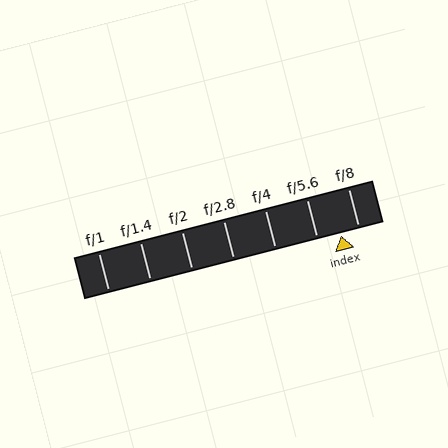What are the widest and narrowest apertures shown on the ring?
The widest aperture shown is f/1 and the narrowest is f/8.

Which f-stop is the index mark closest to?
The index mark is closest to f/8.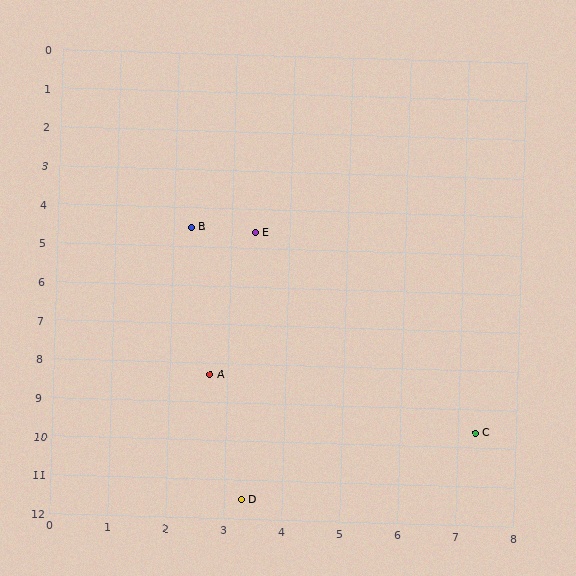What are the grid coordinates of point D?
Point D is at approximately (3.3, 11.5).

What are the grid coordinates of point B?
Point B is at approximately (2.3, 4.5).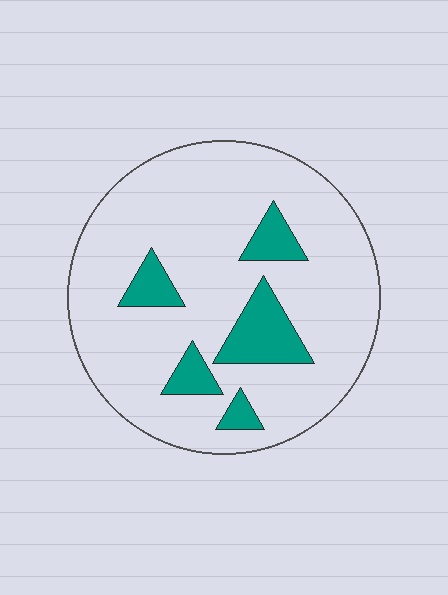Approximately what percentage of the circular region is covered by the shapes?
Approximately 15%.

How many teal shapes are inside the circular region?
5.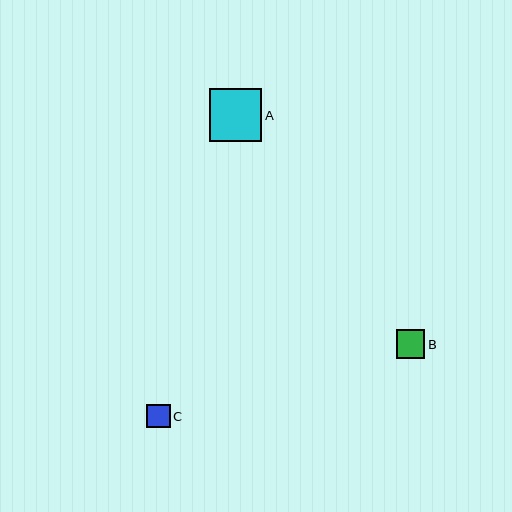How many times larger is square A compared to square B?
Square A is approximately 1.9 times the size of square B.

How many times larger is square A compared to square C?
Square A is approximately 2.2 times the size of square C.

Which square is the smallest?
Square C is the smallest with a size of approximately 24 pixels.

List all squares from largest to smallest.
From largest to smallest: A, B, C.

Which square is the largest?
Square A is the largest with a size of approximately 53 pixels.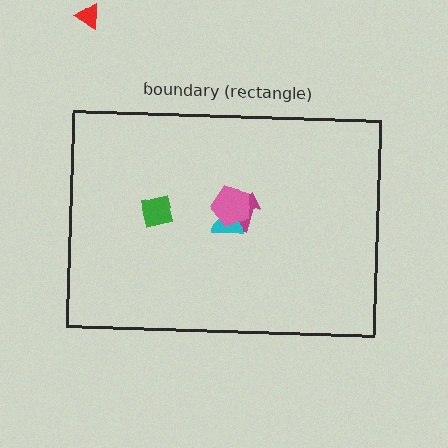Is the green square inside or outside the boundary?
Inside.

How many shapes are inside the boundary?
4 inside, 1 outside.